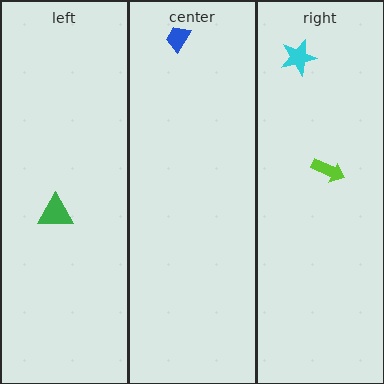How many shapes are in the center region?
1.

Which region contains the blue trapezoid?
The center region.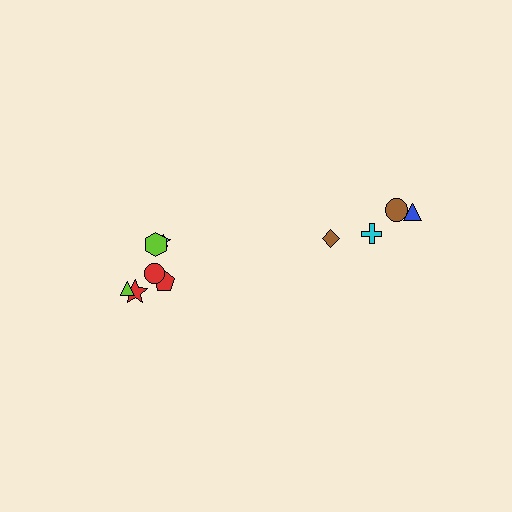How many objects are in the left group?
There are 6 objects.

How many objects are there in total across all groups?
There are 10 objects.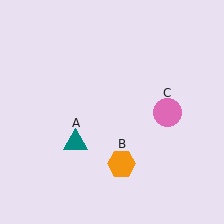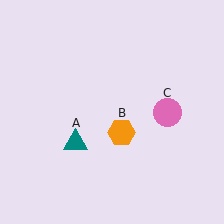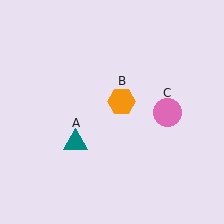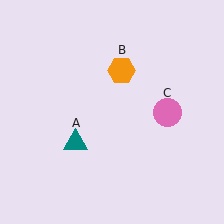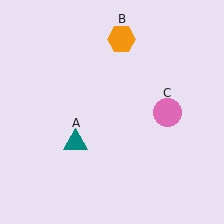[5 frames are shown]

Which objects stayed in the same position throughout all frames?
Teal triangle (object A) and pink circle (object C) remained stationary.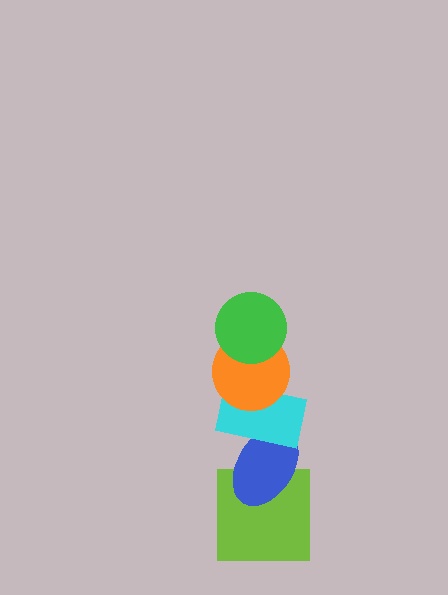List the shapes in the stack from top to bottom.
From top to bottom: the green circle, the orange circle, the cyan rectangle, the blue ellipse, the lime square.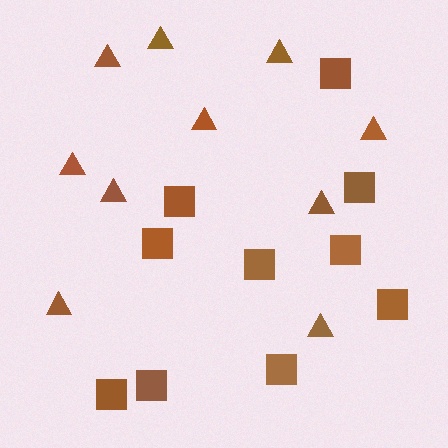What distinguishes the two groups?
There are 2 groups: one group of triangles (10) and one group of squares (10).